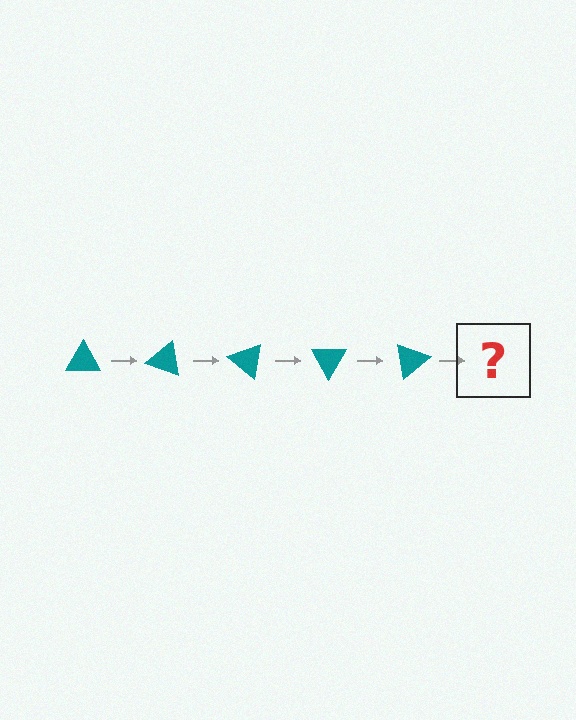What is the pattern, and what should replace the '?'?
The pattern is that the triangle rotates 20 degrees each step. The '?' should be a teal triangle rotated 100 degrees.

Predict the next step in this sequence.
The next step is a teal triangle rotated 100 degrees.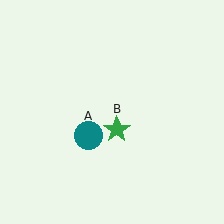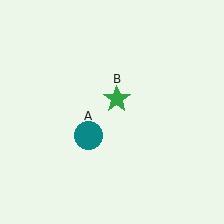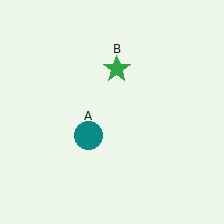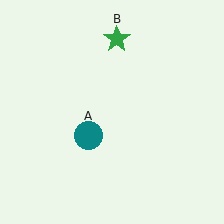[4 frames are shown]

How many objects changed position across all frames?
1 object changed position: green star (object B).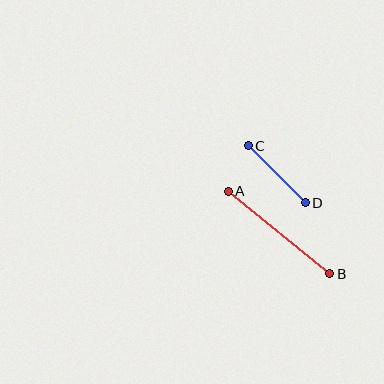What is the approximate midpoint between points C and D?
The midpoint is at approximately (277, 174) pixels.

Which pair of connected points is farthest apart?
Points A and B are farthest apart.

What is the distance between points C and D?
The distance is approximately 81 pixels.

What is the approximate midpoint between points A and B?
The midpoint is at approximately (279, 232) pixels.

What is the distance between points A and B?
The distance is approximately 131 pixels.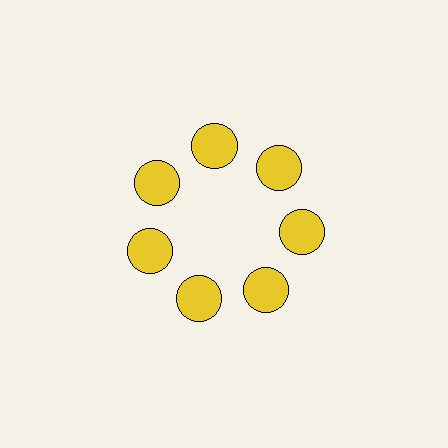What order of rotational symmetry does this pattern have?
This pattern has 7-fold rotational symmetry.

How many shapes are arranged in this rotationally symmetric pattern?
There are 7 shapes, arranged in 7 groups of 1.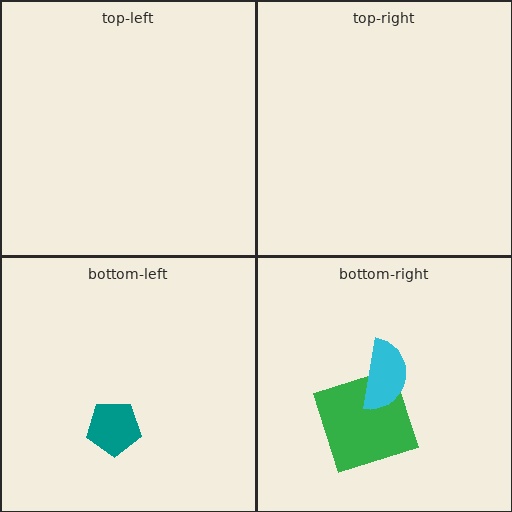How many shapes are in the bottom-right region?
2.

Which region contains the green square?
The bottom-right region.